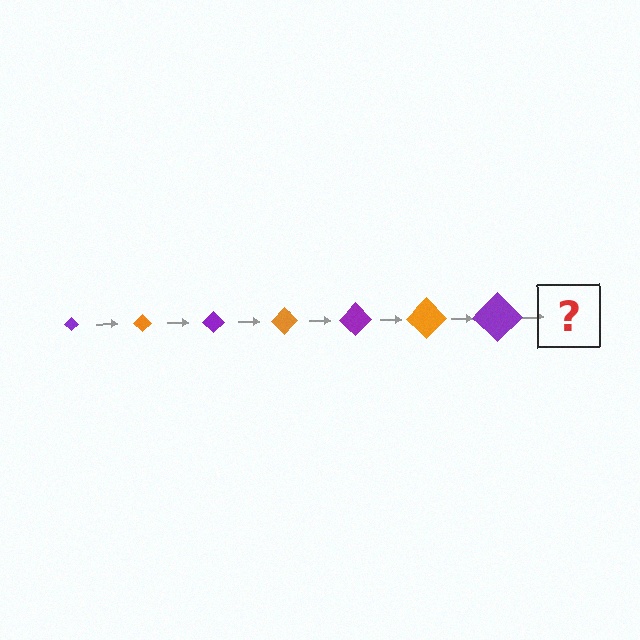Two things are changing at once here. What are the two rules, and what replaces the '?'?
The two rules are that the diamond grows larger each step and the color cycles through purple and orange. The '?' should be an orange diamond, larger than the previous one.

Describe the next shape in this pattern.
It should be an orange diamond, larger than the previous one.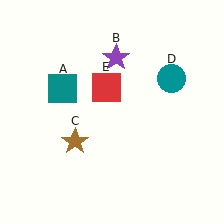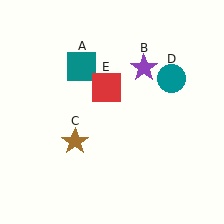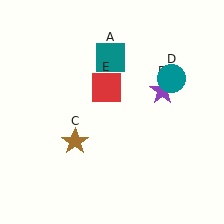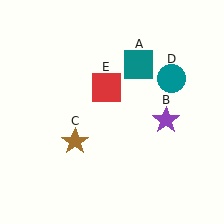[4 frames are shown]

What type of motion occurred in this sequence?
The teal square (object A), purple star (object B) rotated clockwise around the center of the scene.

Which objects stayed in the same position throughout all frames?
Brown star (object C) and teal circle (object D) and red square (object E) remained stationary.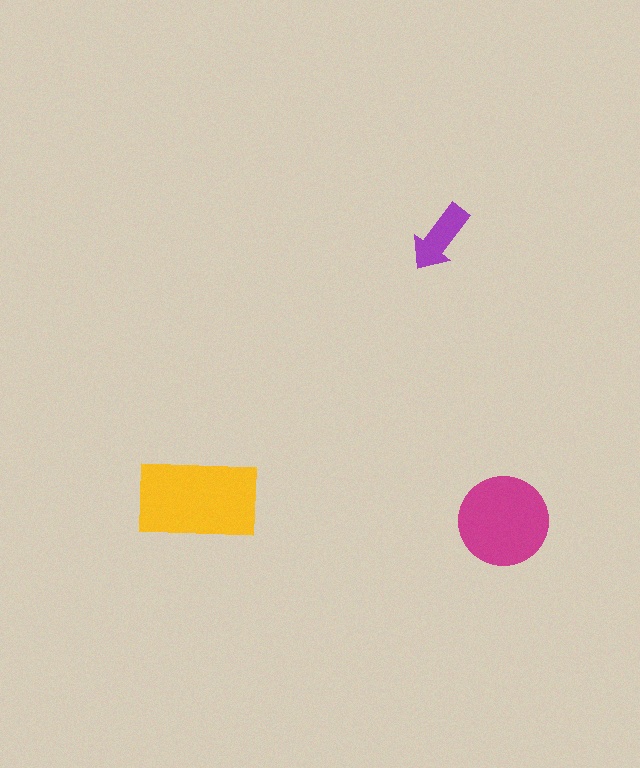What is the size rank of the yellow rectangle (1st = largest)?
1st.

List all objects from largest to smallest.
The yellow rectangle, the magenta circle, the purple arrow.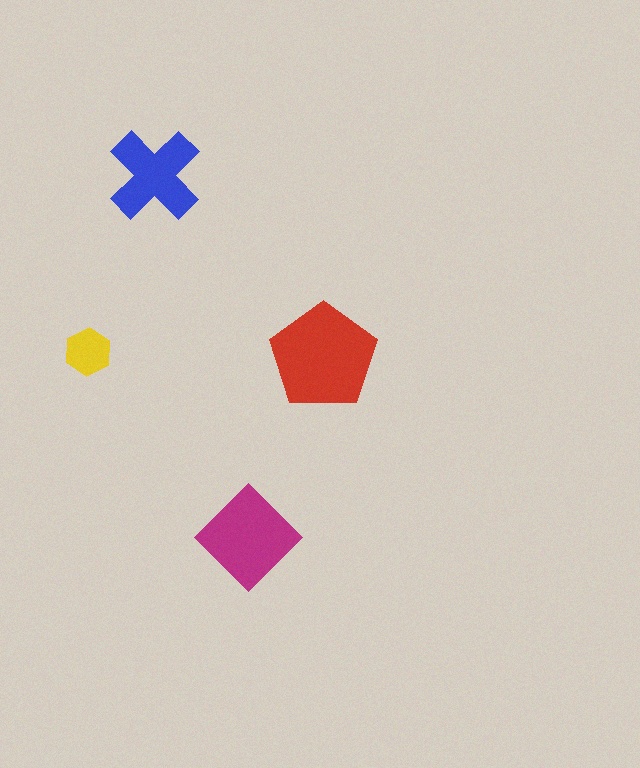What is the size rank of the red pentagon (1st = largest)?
1st.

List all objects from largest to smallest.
The red pentagon, the magenta diamond, the blue cross, the yellow hexagon.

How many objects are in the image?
There are 4 objects in the image.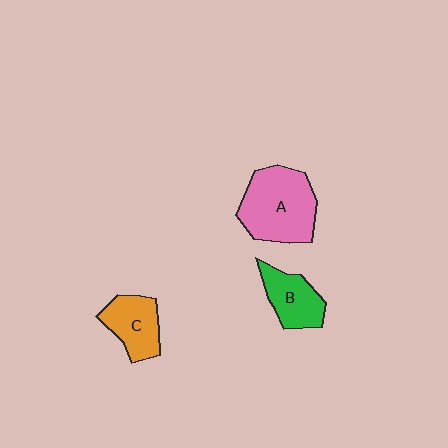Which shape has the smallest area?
Shape B (green).